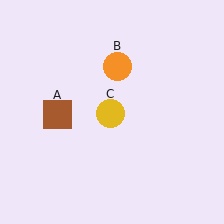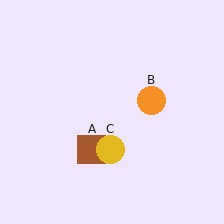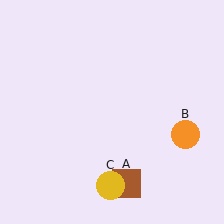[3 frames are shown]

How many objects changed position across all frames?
3 objects changed position: brown square (object A), orange circle (object B), yellow circle (object C).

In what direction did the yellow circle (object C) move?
The yellow circle (object C) moved down.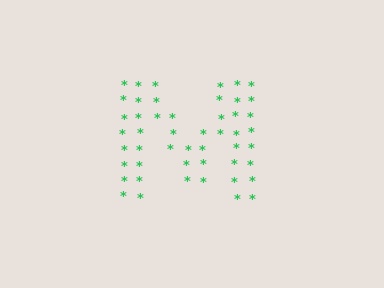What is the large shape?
The large shape is the letter M.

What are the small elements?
The small elements are asterisks.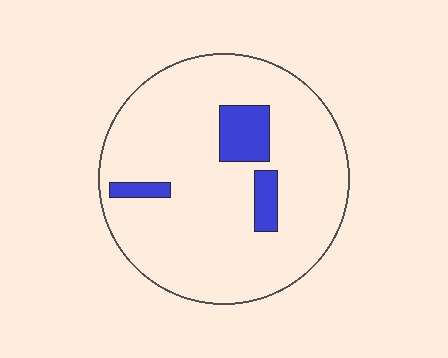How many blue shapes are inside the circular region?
3.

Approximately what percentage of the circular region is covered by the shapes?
Approximately 10%.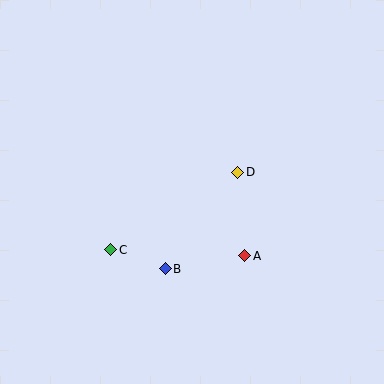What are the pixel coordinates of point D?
Point D is at (238, 172).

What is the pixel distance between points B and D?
The distance between B and D is 121 pixels.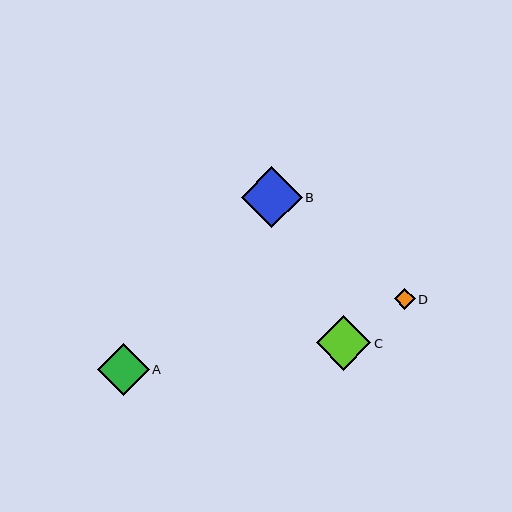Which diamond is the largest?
Diamond B is the largest with a size of approximately 61 pixels.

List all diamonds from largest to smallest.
From largest to smallest: B, C, A, D.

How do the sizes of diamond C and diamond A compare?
Diamond C and diamond A are approximately the same size.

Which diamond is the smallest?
Diamond D is the smallest with a size of approximately 21 pixels.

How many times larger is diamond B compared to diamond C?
Diamond B is approximately 1.1 times the size of diamond C.